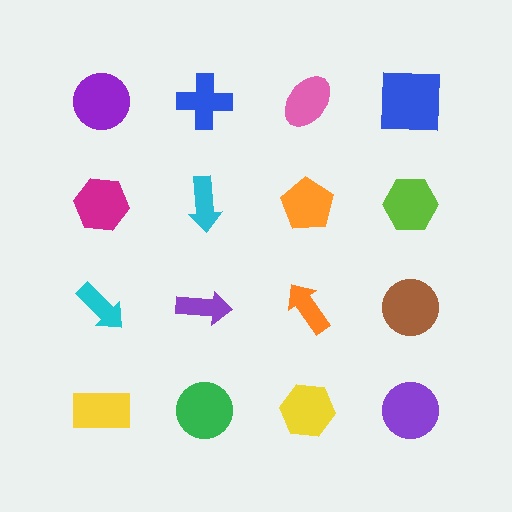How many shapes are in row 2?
4 shapes.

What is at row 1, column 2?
A blue cross.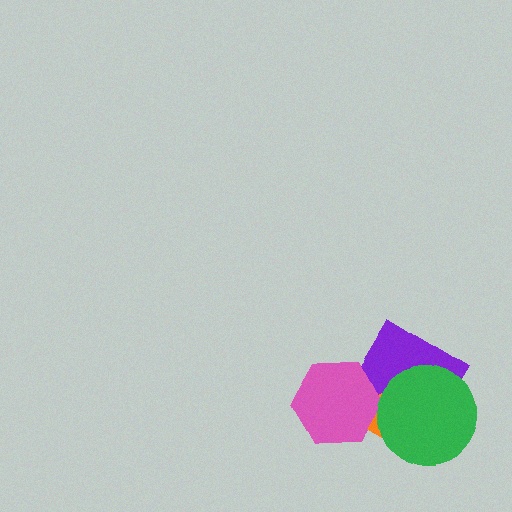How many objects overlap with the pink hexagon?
2 objects overlap with the pink hexagon.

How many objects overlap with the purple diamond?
3 objects overlap with the purple diamond.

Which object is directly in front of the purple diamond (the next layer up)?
The orange triangle is directly in front of the purple diamond.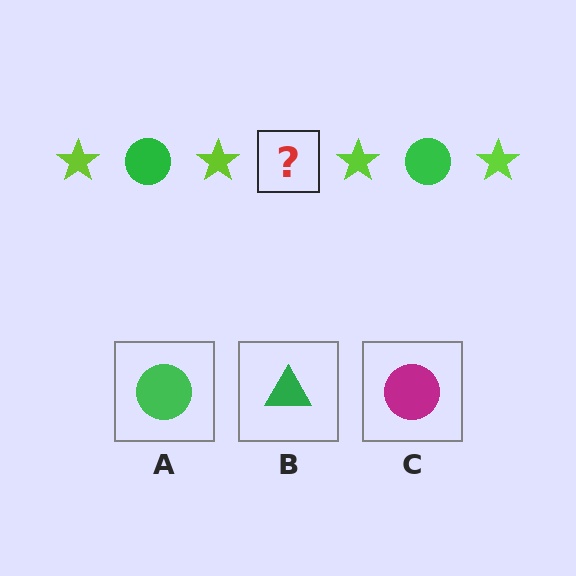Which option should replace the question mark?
Option A.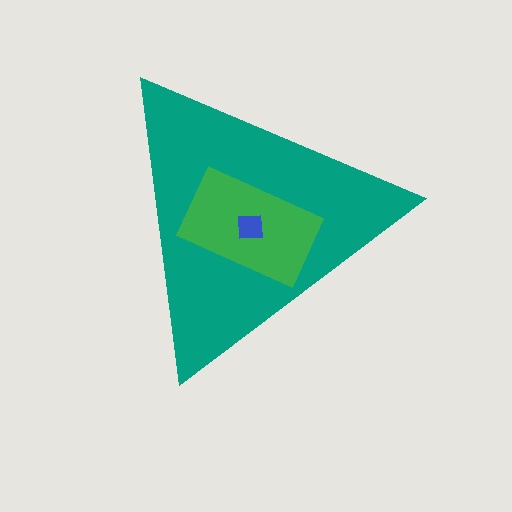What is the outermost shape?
The teal triangle.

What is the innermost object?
The blue square.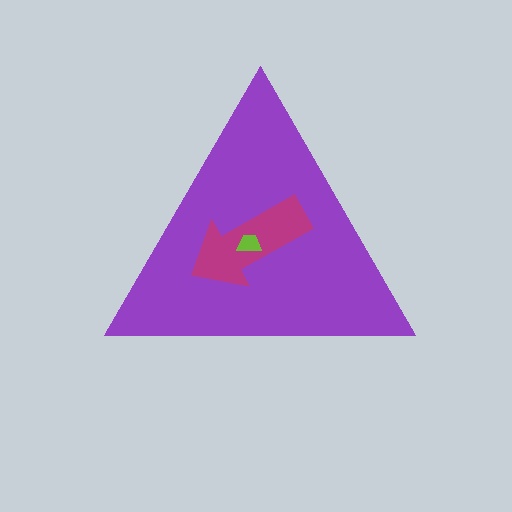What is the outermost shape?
The purple triangle.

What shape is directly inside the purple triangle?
The magenta arrow.